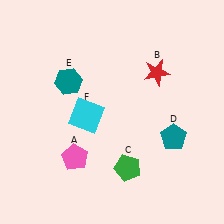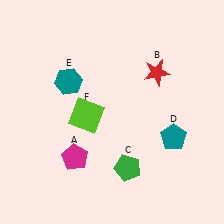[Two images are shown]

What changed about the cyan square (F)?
In Image 1, F is cyan. In Image 2, it changed to lime.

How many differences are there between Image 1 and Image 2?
There are 2 differences between the two images.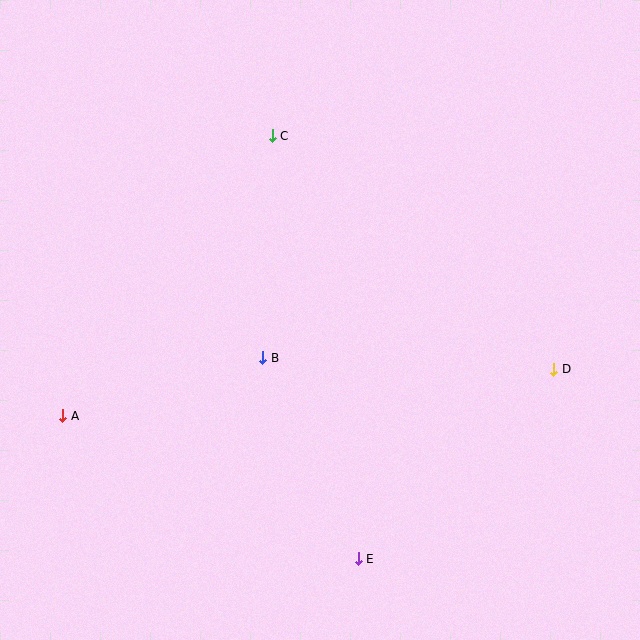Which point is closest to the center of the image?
Point B at (263, 358) is closest to the center.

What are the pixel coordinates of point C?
Point C is at (272, 136).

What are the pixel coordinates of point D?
Point D is at (554, 369).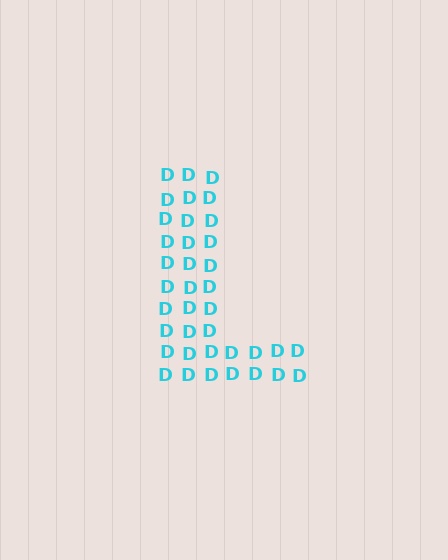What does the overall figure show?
The overall figure shows the letter L.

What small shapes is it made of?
It is made of small letter D's.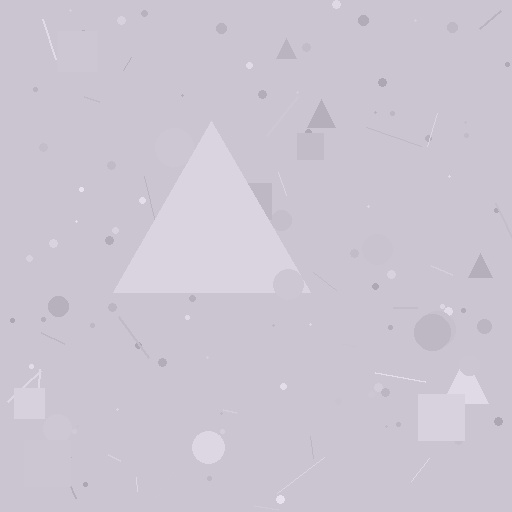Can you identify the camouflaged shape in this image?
The camouflaged shape is a triangle.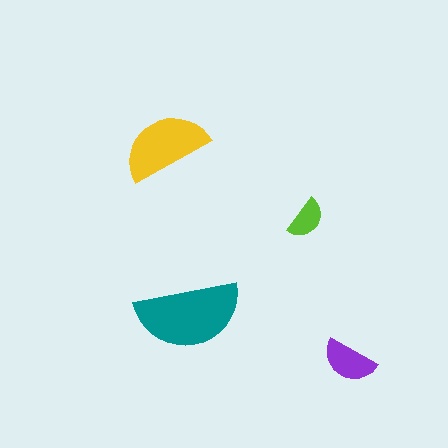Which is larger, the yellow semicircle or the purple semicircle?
The yellow one.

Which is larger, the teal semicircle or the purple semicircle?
The teal one.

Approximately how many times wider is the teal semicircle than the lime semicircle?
About 2.5 times wider.